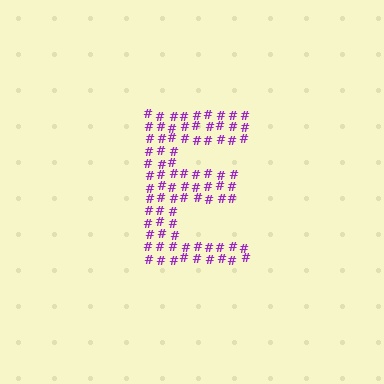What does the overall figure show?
The overall figure shows the letter E.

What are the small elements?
The small elements are hash symbols.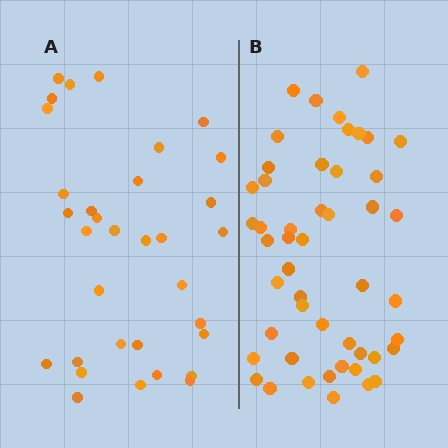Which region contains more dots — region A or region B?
Region B (the right region) has more dots.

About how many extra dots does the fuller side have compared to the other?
Region B has approximately 15 more dots than region A.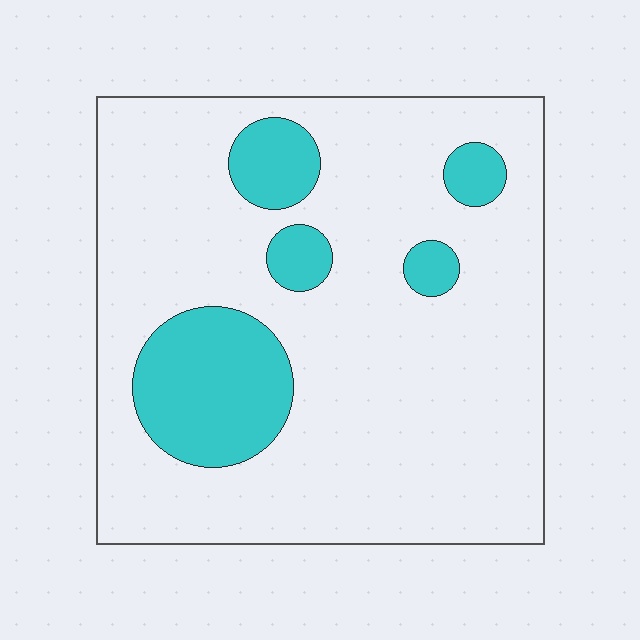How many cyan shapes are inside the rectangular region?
5.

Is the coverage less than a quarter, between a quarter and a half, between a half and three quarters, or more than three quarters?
Less than a quarter.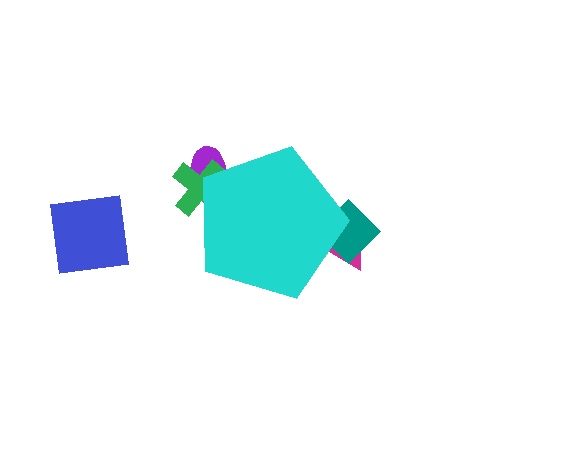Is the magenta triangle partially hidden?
Yes, the magenta triangle is partially hidden behind the cyan pentagon.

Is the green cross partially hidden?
Yes, the green cross is partially hidden behind the cyan pentagon.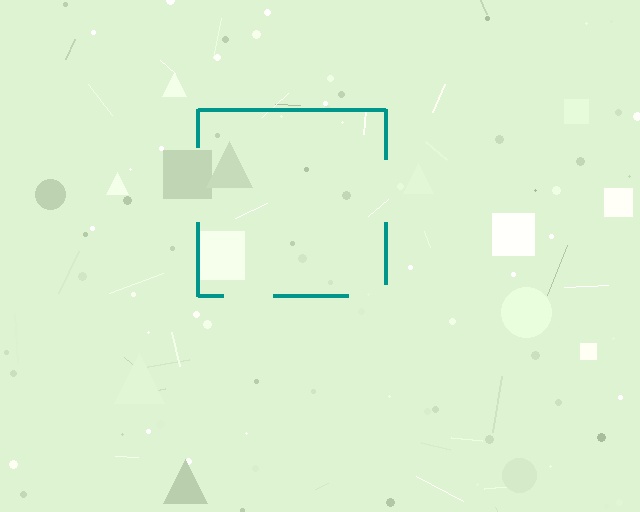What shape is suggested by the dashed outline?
The dashed outline suggests a square.